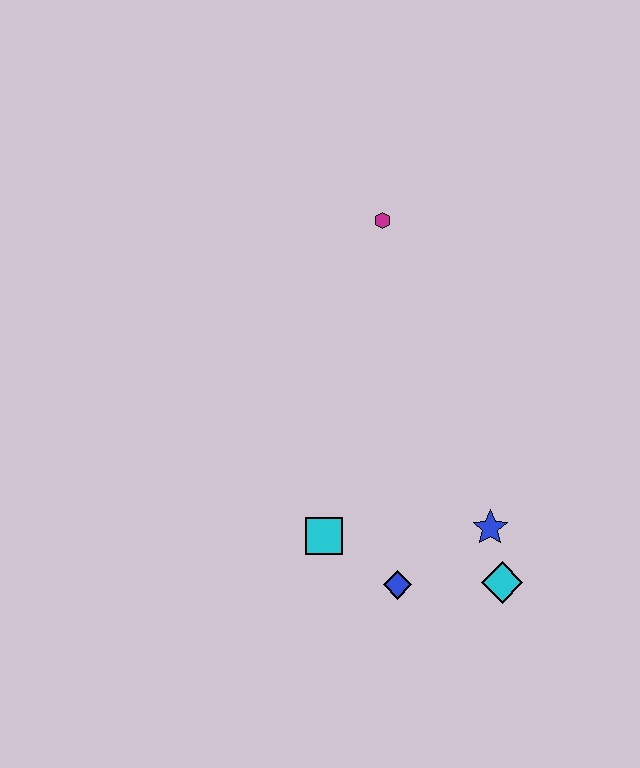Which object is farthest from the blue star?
The magenta hexagon is farthest from the blue star.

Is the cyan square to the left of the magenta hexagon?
Yes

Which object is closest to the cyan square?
The blue diamond is closest to the cyan square.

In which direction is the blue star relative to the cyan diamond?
The blue star is above the cyan diamond.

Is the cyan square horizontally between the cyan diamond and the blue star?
No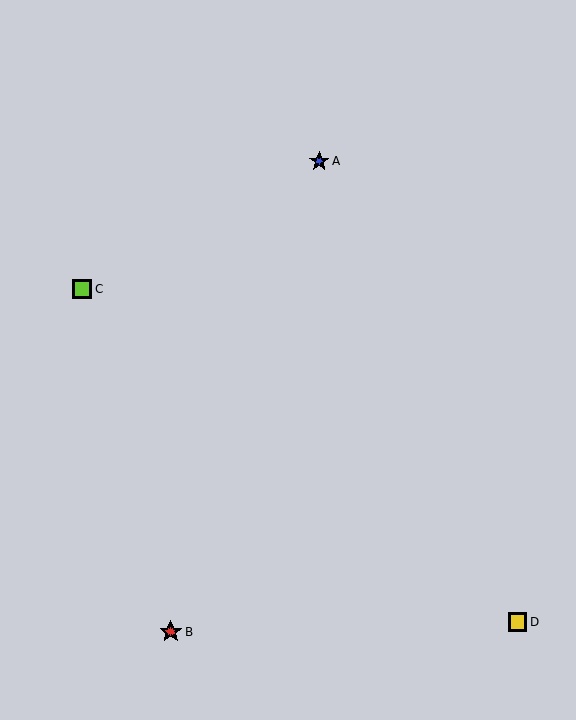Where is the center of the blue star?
The center of the blue star is at (319, 161).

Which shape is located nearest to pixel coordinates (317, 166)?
The blue star (labeled A) at (319, 161) is nearest to that location.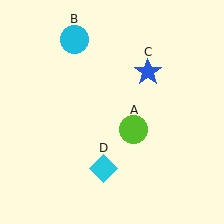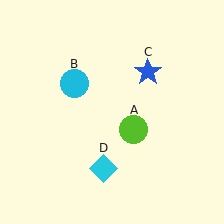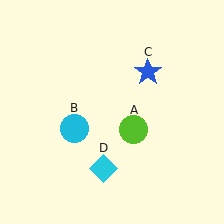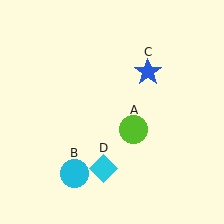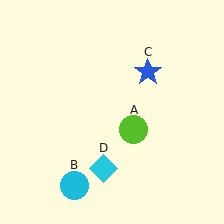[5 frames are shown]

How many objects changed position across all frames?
1 object changed position: cyan circle (object B).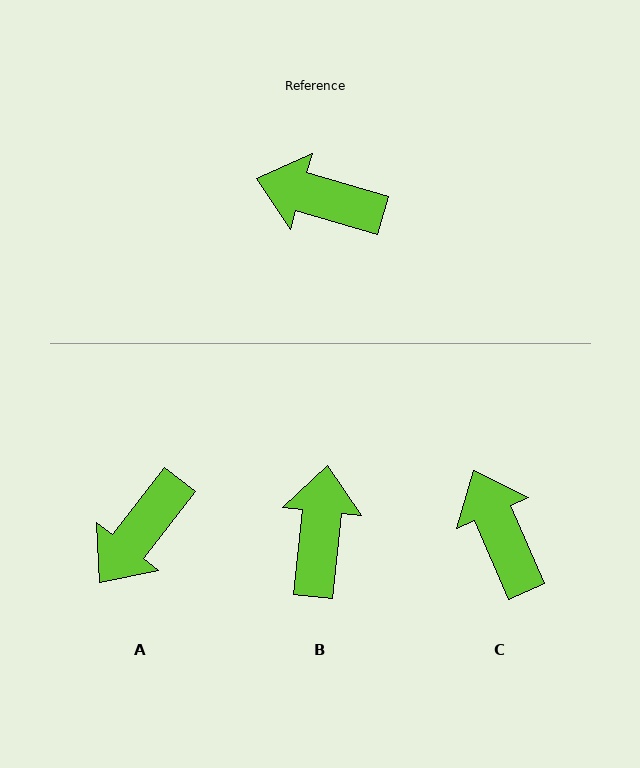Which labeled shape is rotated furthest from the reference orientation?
B, about 80 degrees away.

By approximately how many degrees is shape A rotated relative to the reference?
Approximately 68 degrees counter-clockwise.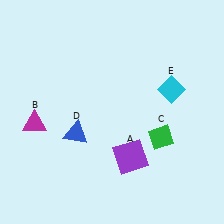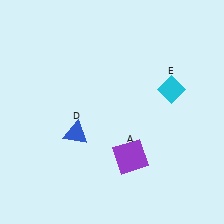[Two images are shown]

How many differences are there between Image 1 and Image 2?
There are 2 differences between the two images.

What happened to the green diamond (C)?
The green diamond (C) was removed in Image 2. It was in the bottom-right area of Image 1.